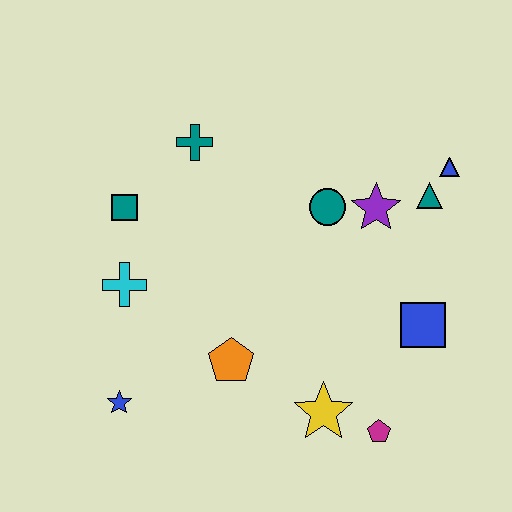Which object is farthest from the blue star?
The blue triangle is farthest from the blue star.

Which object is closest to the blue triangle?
The teal triangle is closest to the blue triangle.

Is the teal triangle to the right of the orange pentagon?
Yes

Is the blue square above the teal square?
No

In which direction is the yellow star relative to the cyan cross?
The yellow star is to the right of the cyan cross.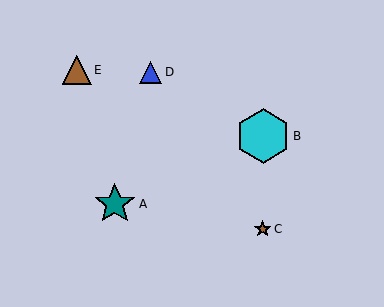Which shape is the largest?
The cyan hexagon (labeled B) is the largest.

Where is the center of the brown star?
The center of the brown star is at (263, 229).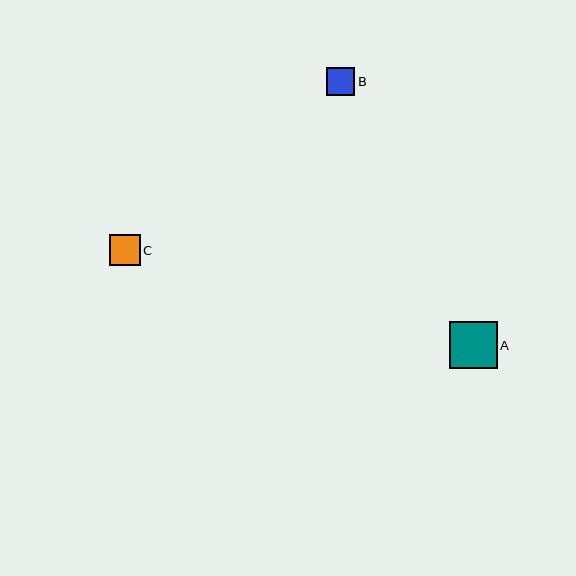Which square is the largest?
Square A is the largest with a size of approximately 47 pixels.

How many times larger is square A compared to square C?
Square A is approximately 1.5 times the size of square C.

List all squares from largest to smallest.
From largest to smallest: A, C, B.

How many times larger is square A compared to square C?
Square A is approximately 1.5 times the size of square C.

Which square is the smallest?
Square B is the smallest with a size of approximately 28 pixels.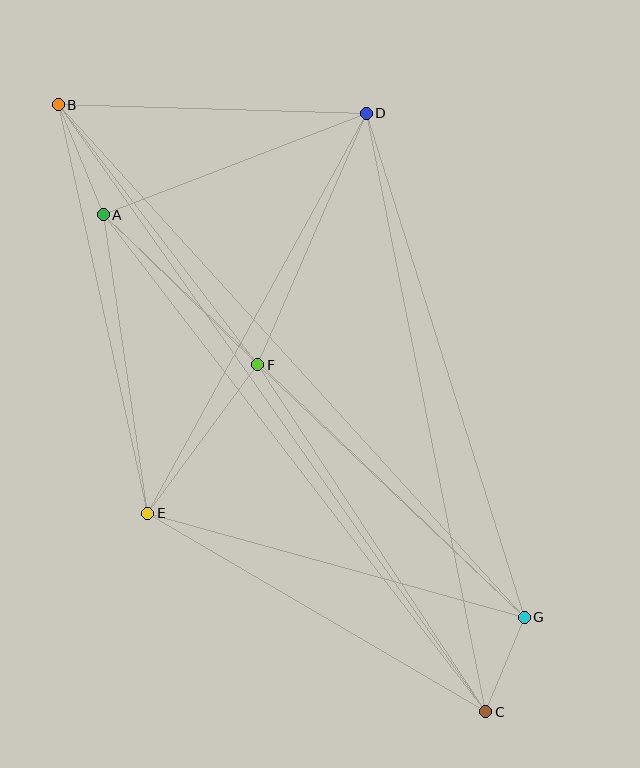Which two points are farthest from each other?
Points B and C are farthest from each other.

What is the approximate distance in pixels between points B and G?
The distance between B and G is approximately 693 pixels.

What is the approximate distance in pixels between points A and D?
The distance between A and D is approximately 282 pixels.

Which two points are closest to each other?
Points C and G are closest to each other.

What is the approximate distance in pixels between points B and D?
The distance between B and D is approximately 308 pixels.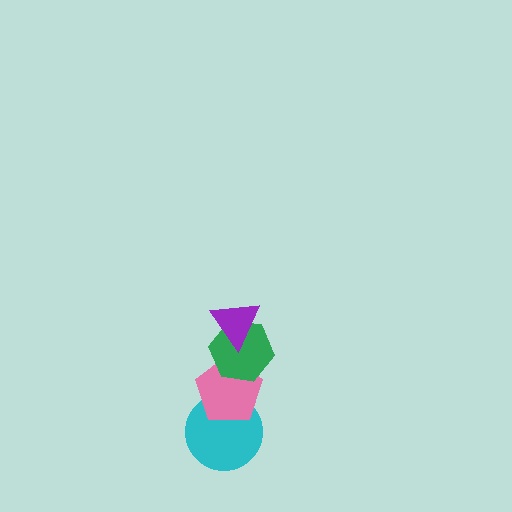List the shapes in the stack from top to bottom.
From top to bottom: the purple triangle, the green hexagon, the pink pentagon, the cyan circle.